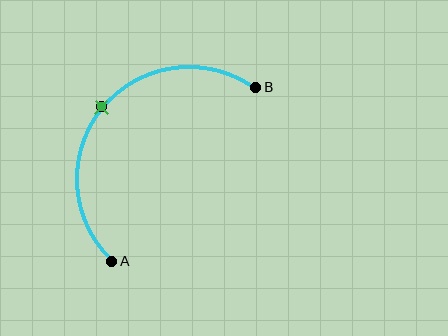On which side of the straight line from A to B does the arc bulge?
The arc bulges above and to the left of the straight line connecting A and B.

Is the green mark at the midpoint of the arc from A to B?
Yes. The green mark lies on the arc at equal arc-length from both A and B — it is the arc midpoint.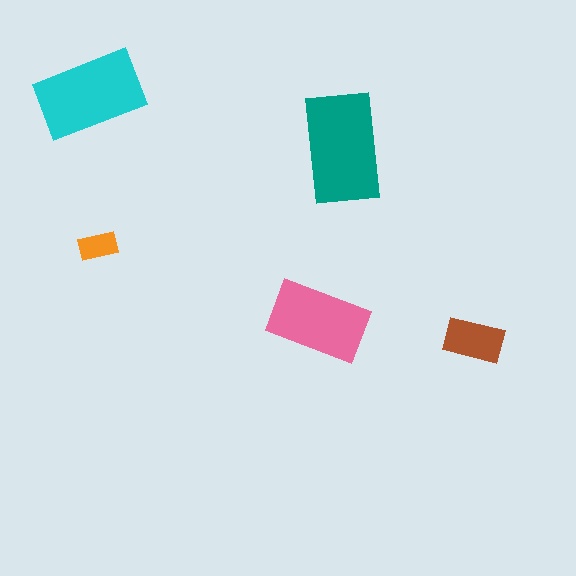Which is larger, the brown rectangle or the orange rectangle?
The brown one.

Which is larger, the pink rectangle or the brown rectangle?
The pink one.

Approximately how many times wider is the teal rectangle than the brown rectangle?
About 2 times wider.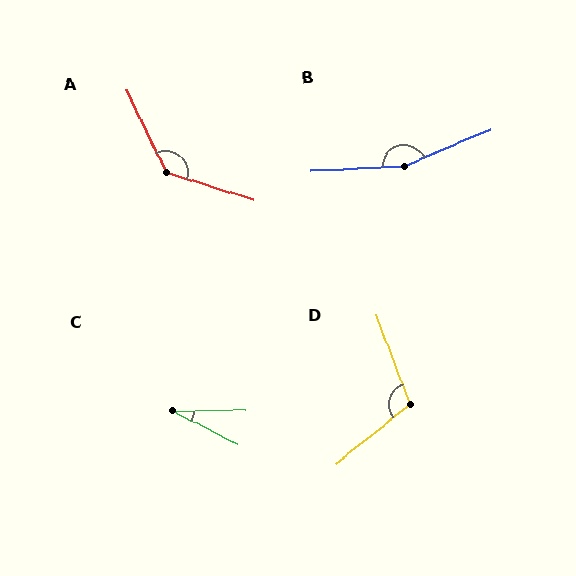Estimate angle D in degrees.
Approximately 108 degrees.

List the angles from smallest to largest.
C (28°), D (108°), A (132°), B (160°).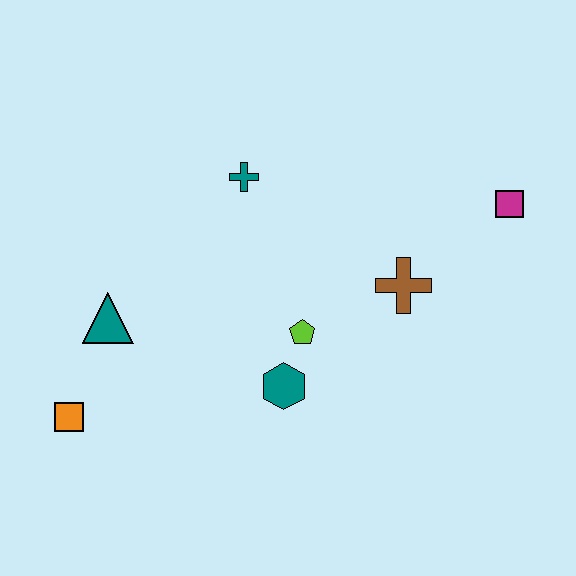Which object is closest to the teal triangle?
The orange square is closest to the teal triangle.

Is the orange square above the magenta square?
No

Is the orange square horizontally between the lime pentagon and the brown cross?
No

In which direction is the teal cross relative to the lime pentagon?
The teal cross is above the lime pentagon.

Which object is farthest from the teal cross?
The orange square is farthest from the teal cross.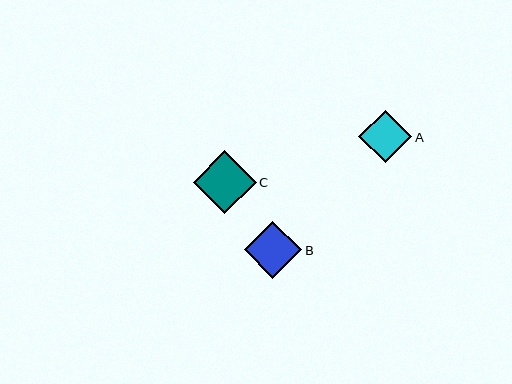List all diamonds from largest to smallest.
From largest to smallest: C, B, A.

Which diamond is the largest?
Diamond C is the largest with a size of approximately 63 pixels.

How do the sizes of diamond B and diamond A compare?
Diamond B and diamond A are approximately the same size.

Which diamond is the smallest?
Diamond A is the smallest with a size of approximately 53 pixels.